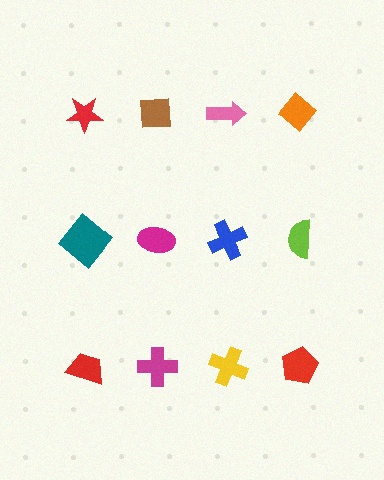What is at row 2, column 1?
A teal diamond.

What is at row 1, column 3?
A pink arrow.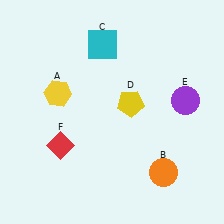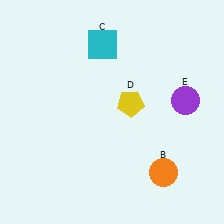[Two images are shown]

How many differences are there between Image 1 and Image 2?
There are 2 differences between the two images.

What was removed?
The yellow hexagon (A), the red diamond (F) were removed in Image 2.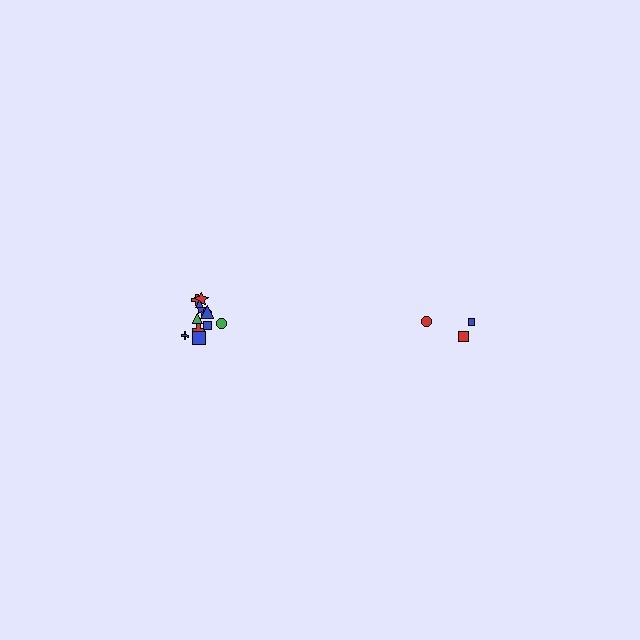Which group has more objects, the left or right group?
The left group.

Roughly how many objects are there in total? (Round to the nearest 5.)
Roughly 15 objects in total.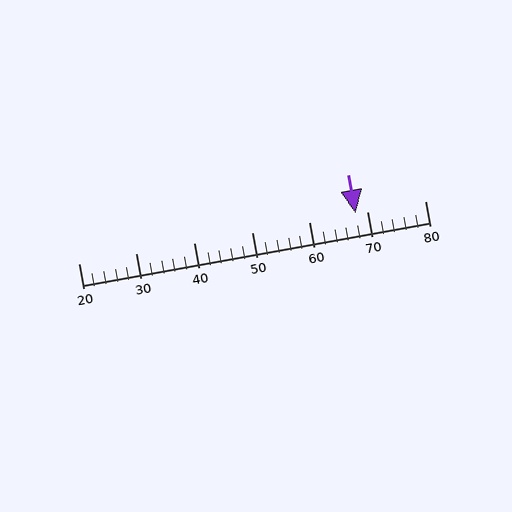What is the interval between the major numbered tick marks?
The major tick marks are spaced 10 units apart.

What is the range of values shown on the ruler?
The ruler shows values from 20 to 80.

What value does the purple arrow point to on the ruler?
The purple arrow points to approximately 68.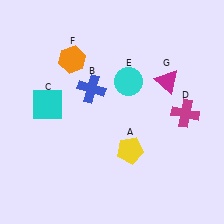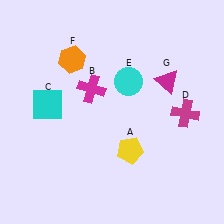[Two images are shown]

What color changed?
The cross (B) changed from blue in Image 1 to magenta in Image 2.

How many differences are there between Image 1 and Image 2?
There is 1 difference between the two images.